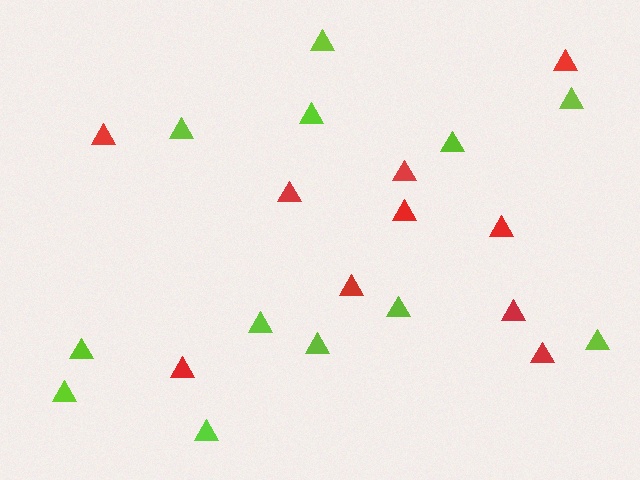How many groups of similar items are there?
There are 2 groups: one group of lime triangles (12) and one group of red triangles (10).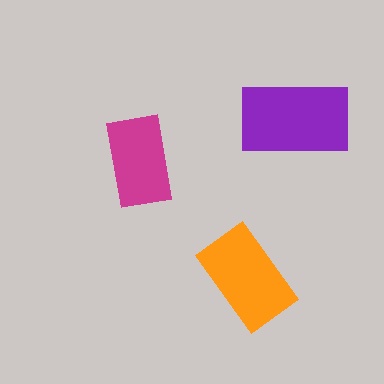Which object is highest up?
The purple rectangle is topmost.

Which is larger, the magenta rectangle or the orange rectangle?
The orange one.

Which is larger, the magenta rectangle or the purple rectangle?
The purple one.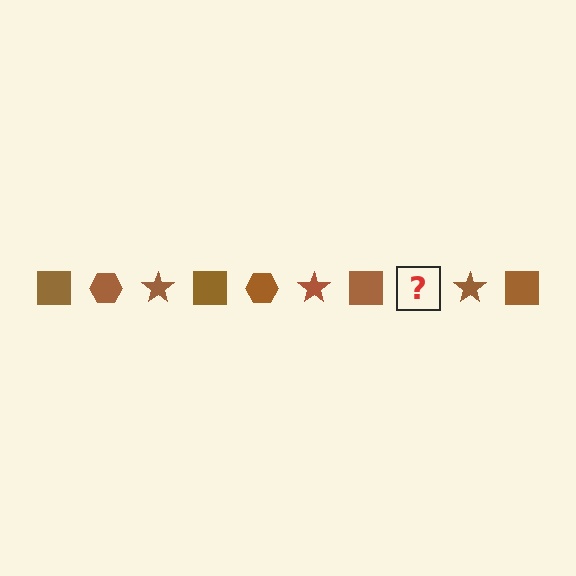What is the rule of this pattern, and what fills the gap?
The rule is that the pattern cycles through square, hexagon, star shapes in brown. The gap should be filled with a brown hexagon.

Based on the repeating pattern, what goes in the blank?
The blank should be a brown hexagon.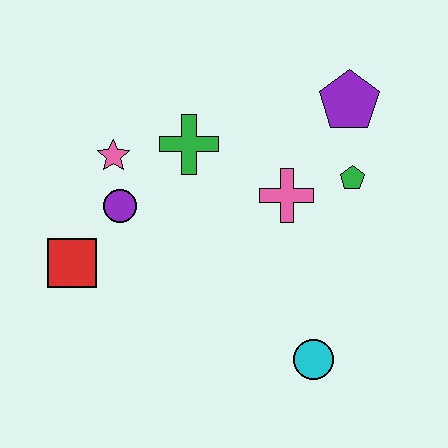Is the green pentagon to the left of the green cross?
No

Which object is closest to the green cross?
The pink star is closest to the green cross.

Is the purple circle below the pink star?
Yes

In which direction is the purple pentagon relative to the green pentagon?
The purple pentagon is above the green pentagon.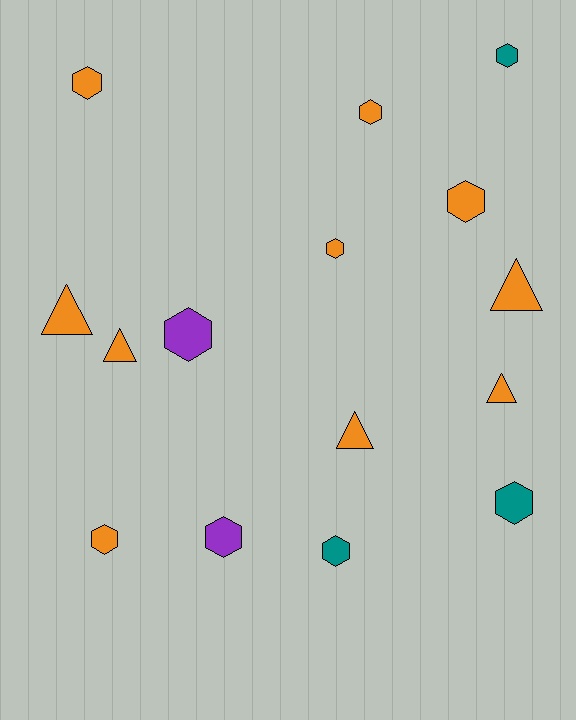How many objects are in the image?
There are 15 objects.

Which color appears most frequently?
Orange, with 10 objects.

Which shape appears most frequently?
Hexagon, with 10 objects.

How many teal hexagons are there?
There are 3 teal hexagons.